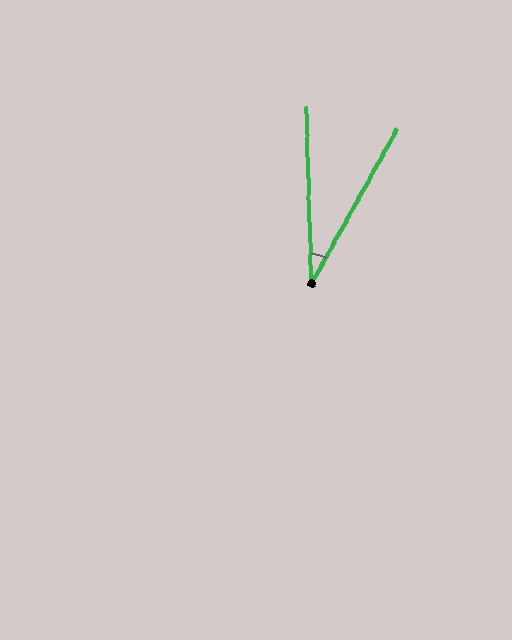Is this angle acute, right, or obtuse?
It is acute.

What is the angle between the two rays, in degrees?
Approximately 31 degrees.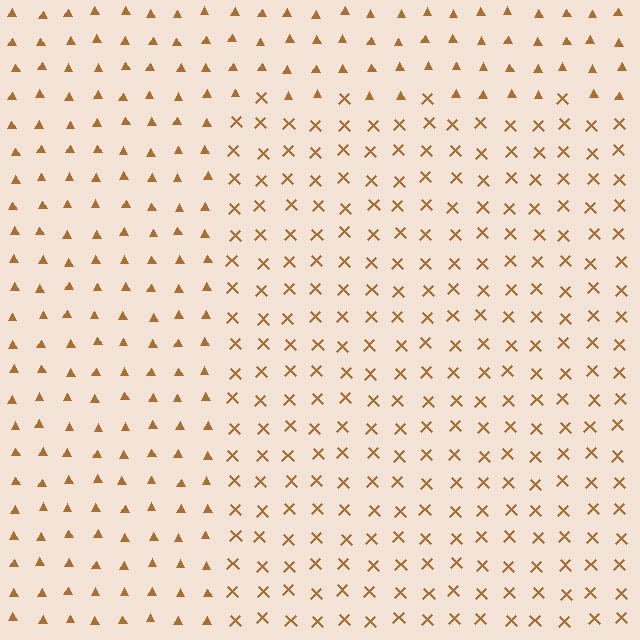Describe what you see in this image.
The image is filled with small brown elements arranged in a uniform grid. A rectangle-shaped region contains X marks, while the surrounding area contains triangles. The boundary is defined purely by the change in element shape.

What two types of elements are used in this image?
The image uses X marks inside the rectangle region and triangles outside it.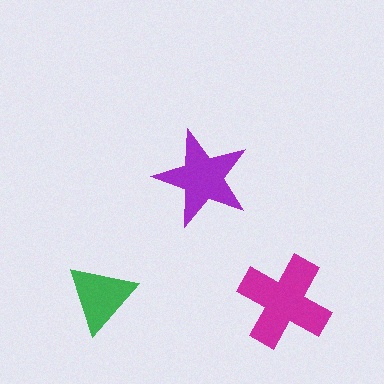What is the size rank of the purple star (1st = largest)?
2nd.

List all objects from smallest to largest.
The green triangle, the purple star, the magenta cross.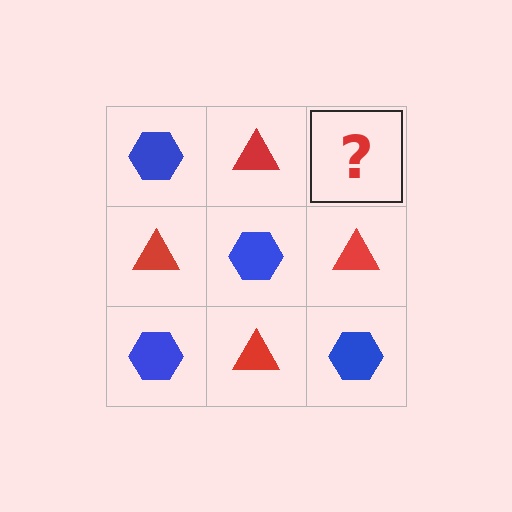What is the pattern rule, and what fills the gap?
The rule is that it alternates blue hexagon and red triangle in a checkerboard pattern. The gap should be filled with a blue hexagon.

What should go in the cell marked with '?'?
The missing cell should contain a blue hexagon.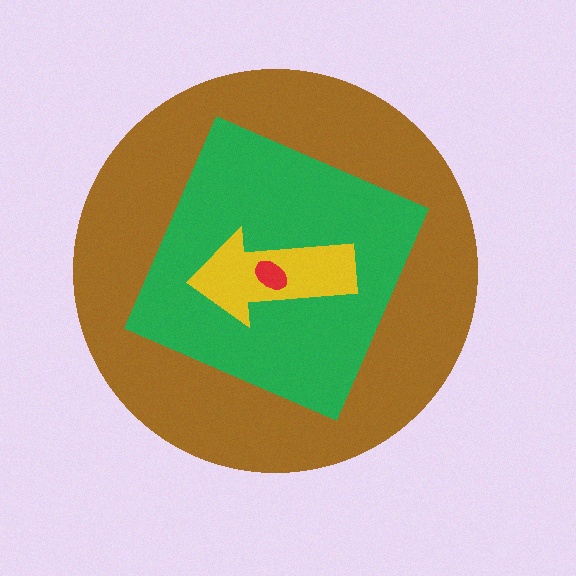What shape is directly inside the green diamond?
The yellow arrow.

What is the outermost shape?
The brown circle.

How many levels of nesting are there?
4.